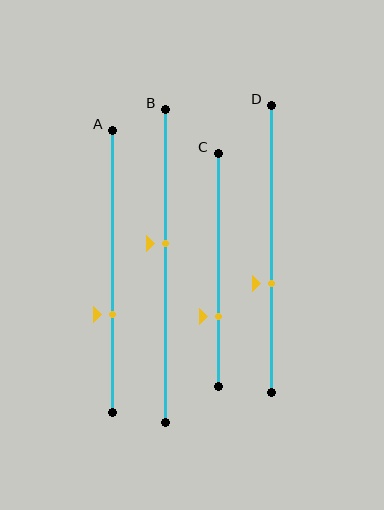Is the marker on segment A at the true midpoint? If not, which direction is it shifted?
No, the marker on segment A is shifted downward by about 15% of the segment length.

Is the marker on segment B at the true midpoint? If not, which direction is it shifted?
No, the marker on segment B is shifted upward by about 7% of the segment length.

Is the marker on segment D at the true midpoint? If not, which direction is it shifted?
No, the marker on segment D is shifted downward by about 12% of the segment length.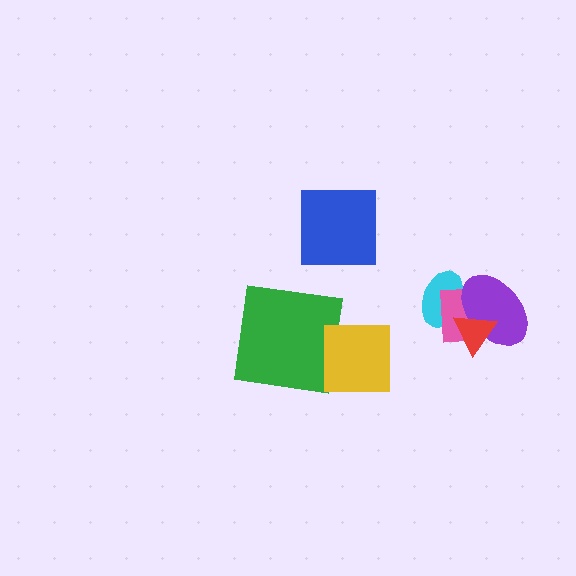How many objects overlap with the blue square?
0 objects overlap with the blue square.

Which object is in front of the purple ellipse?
The red triangle is in front of the purple ellipse.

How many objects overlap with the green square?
1 object overlaps with the green square.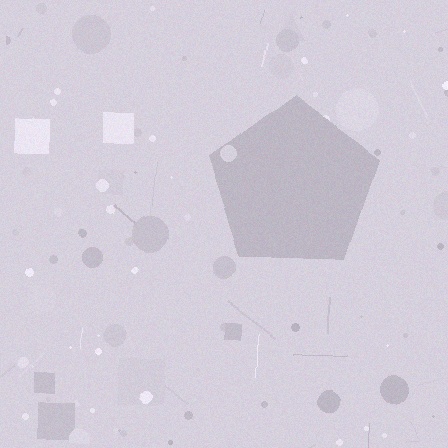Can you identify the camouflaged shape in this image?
The camouflaged shape is a pentagon.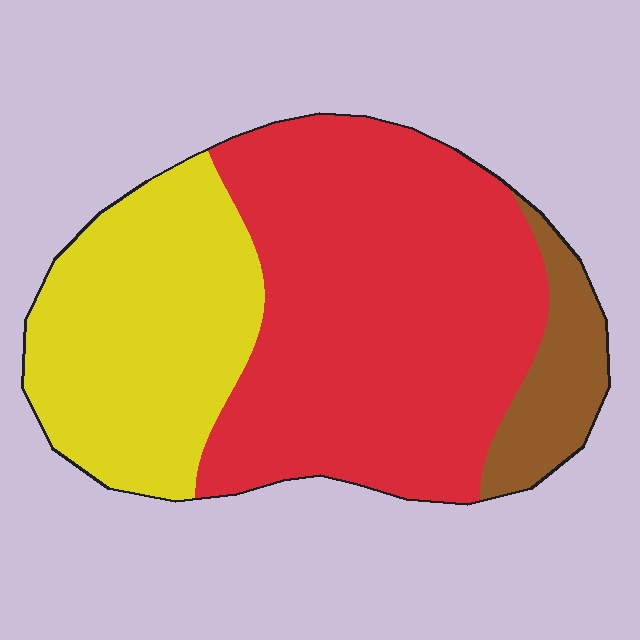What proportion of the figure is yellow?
Yellow covers roughly 30% of the figure.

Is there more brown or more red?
Red.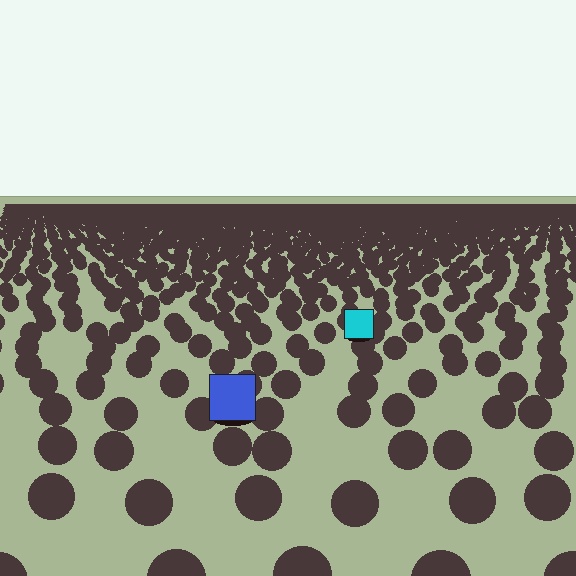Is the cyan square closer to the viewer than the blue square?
No. The blue square is closer — you can tell from the texture gradient: the ground texture is coarser near it.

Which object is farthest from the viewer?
The cyan square is farthest from the viewer. It appears smaller and the ground texture around it is denser.